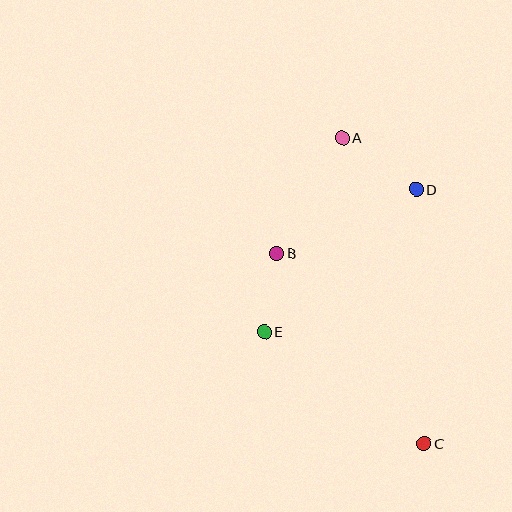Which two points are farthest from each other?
Points A and C are farthest from each other.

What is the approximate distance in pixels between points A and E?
The distance between A and E is approximately 209 pixels.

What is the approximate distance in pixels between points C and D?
The distance between C and D is approximately 254 pixels.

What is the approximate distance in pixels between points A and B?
The distance between A and B is approximately 132 pixels.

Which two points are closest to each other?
Points B and E are closest to each other.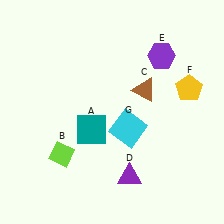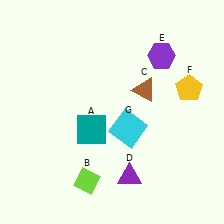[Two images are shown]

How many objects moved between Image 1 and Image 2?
1 object moved between the two images.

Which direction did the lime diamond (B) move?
The lime diamond (B) moved down.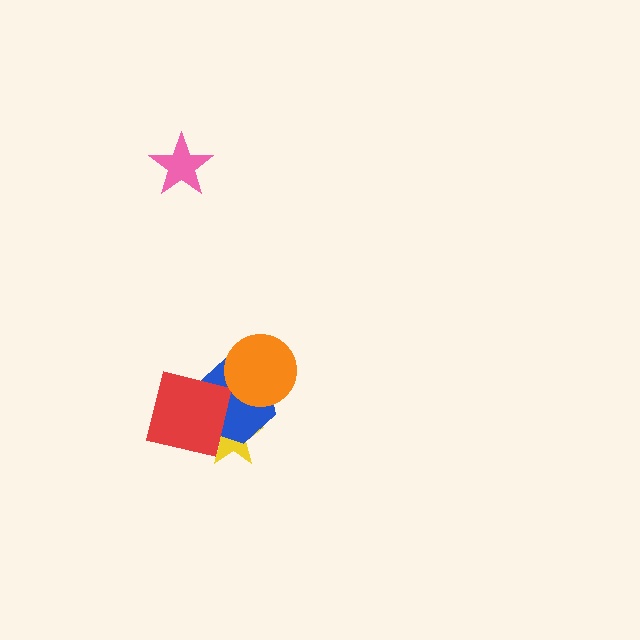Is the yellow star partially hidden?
Yes, it is partially covered by another shape.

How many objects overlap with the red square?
2 objects overlap with the red square.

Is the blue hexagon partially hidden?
Yes, it is partially covered by another shape.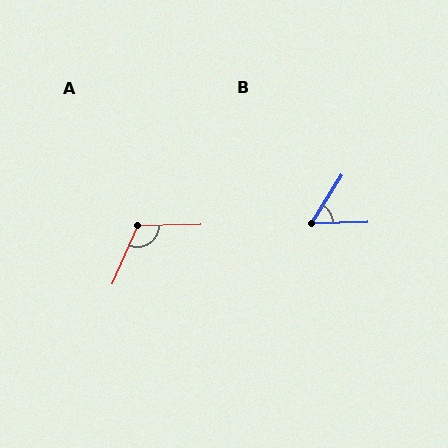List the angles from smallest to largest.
B (56°), A (114°).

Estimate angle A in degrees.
Approximately 114 degrees.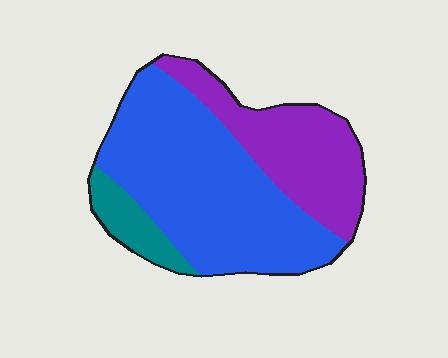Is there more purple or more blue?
Blue.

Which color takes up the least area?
Teal, at roughly 10%.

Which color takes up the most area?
Blue, at roughly 60%.